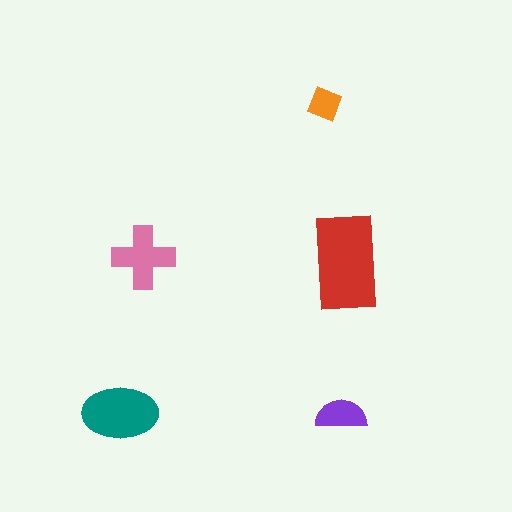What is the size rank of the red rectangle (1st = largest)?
1st.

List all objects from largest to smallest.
The red rectangle, the teal ellipse, the pink cross, the purple semicircle, the orange square.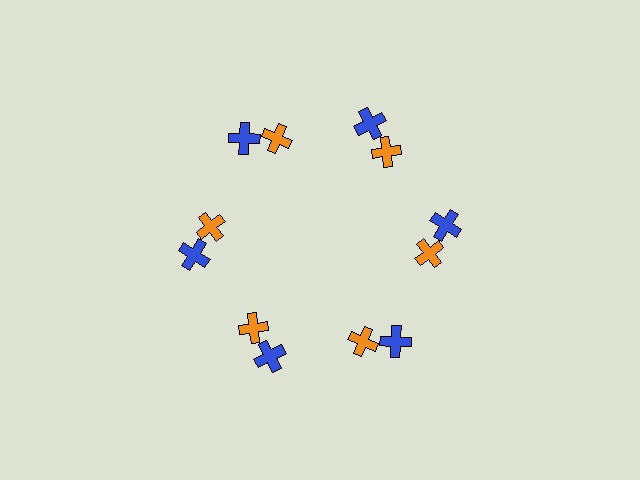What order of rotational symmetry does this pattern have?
This pattern has 6-fold rotational symmetry.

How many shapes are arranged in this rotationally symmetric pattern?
There are 12 shapes, arranged in 6 groups of 2.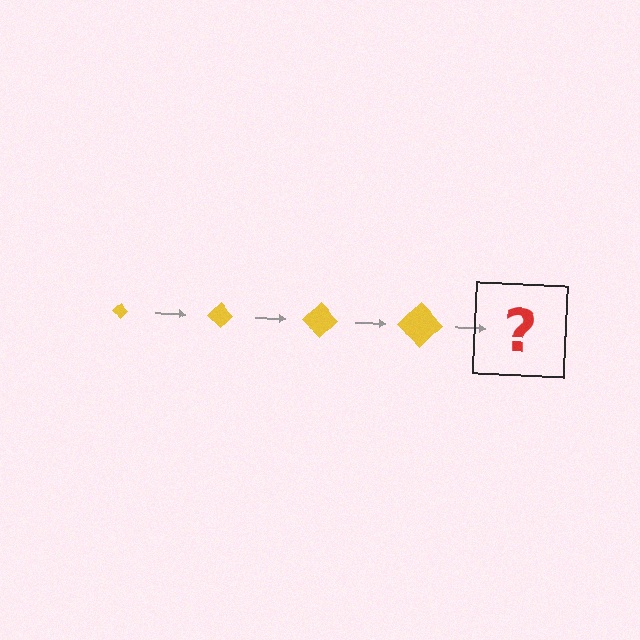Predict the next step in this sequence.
The next step is a yellow diamond, larger than the previous one.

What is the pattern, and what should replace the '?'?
The pattern is that the diamond gets progressively larger each step. The '?' should be a yellow diamond, larger than the previous one.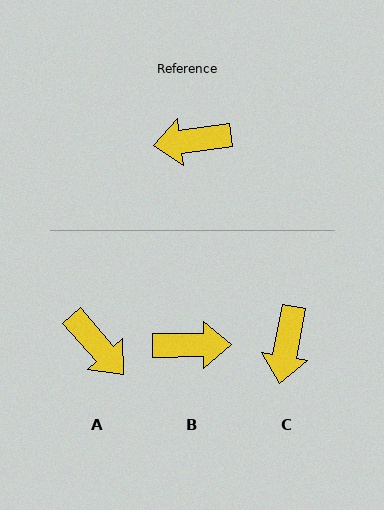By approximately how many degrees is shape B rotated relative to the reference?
Approximately 173 degrees counter-clockwise.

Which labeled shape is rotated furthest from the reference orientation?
B, about 173 degrees away.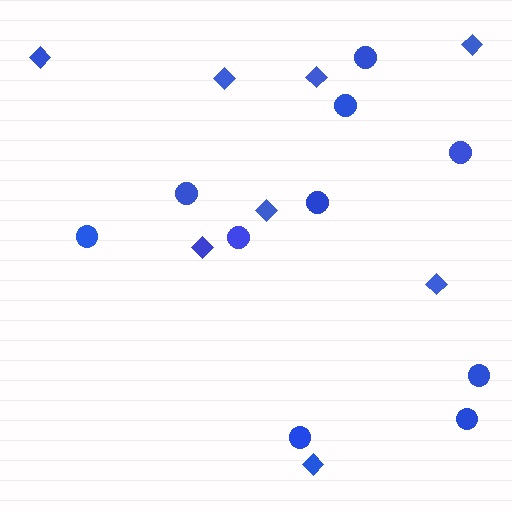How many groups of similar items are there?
There are 2 groups: one group of circles (10) and one group of diamonds (8).